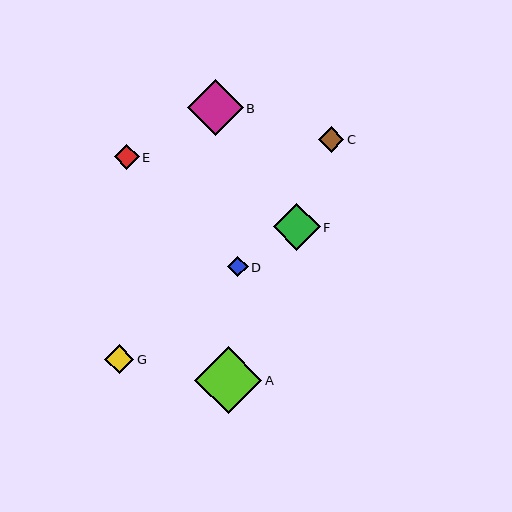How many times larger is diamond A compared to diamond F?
Diamond A is approximately 1.4 times the size of diamond F.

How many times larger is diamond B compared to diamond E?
Diamond B is approximately 2.3 times the size of diamond E.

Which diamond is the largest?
Diamond A is the largest with a size of approximately 67 pixels.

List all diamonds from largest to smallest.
From largest to smallest: A, B, F, G, C, E, D.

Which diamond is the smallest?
Diamond D is the smallest with a size of approximately 21 pixels.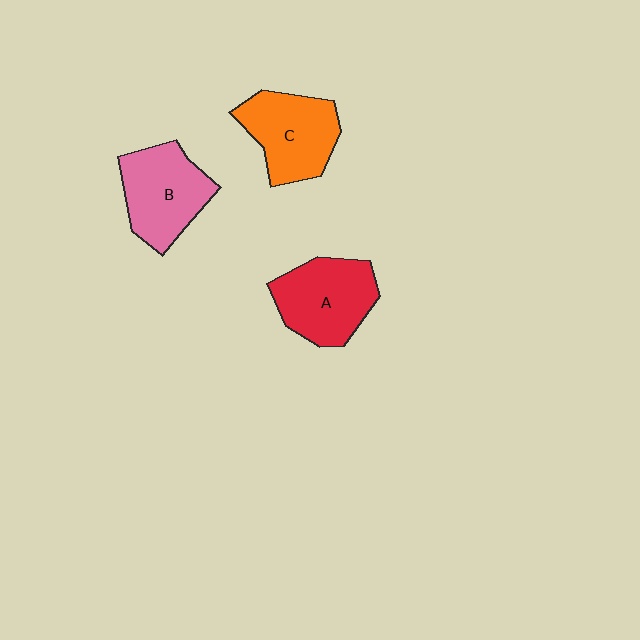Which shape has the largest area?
Shape A (red).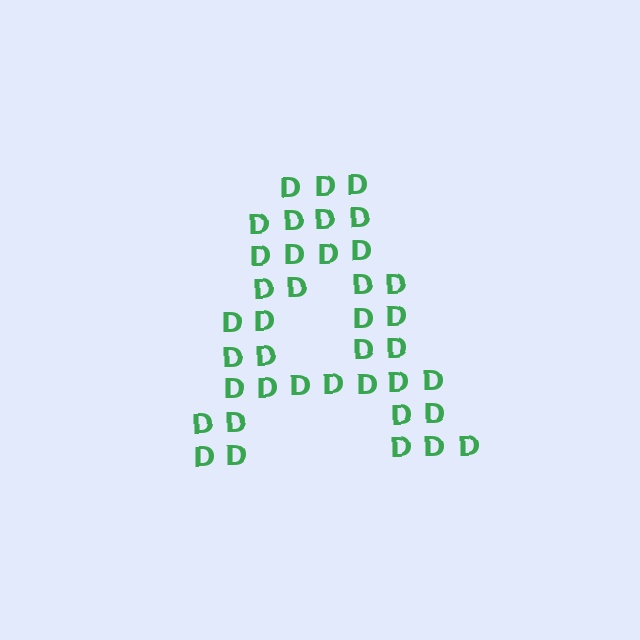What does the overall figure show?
The overall figure shows the letter A.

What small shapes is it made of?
It is made of small letter D's.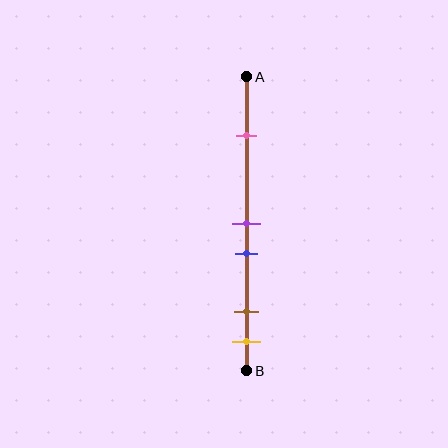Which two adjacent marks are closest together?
The purple and blue marks are the closest adjacent pair.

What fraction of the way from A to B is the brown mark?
The brown mark is approximately 80% (0.8) of the way from A to B.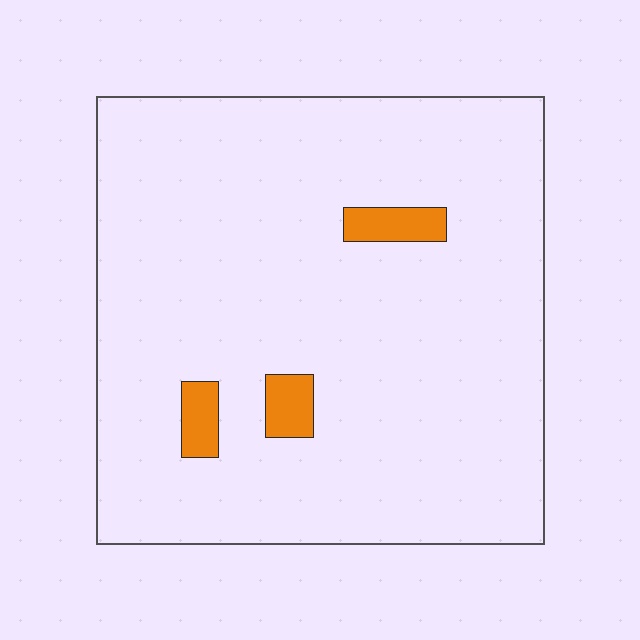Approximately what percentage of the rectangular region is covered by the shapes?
Approximately 5%.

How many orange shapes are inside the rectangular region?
3.